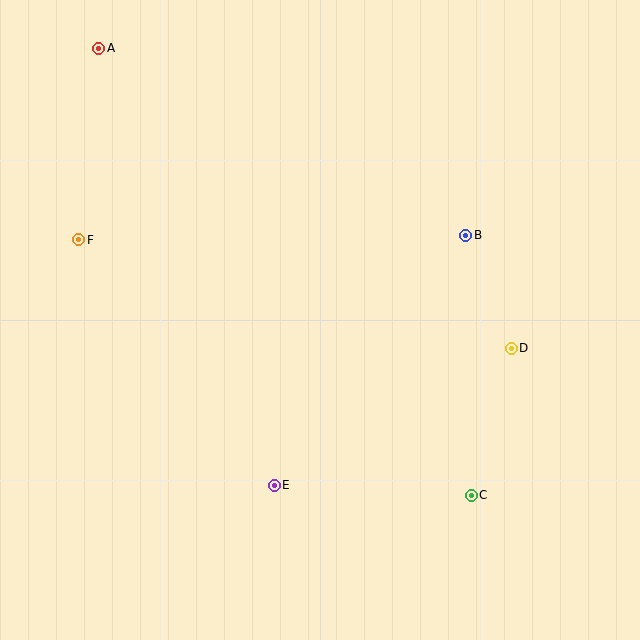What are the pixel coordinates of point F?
Point F is at (79, 240).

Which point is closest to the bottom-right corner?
Point C is closest to the bottom-right corner.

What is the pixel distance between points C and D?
The distance between C and D is 152 pixels.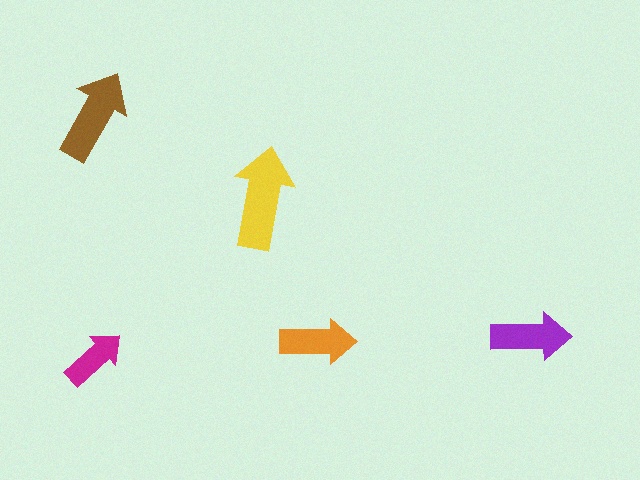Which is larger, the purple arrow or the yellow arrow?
The yellow one.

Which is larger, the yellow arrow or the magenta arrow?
The yellow one.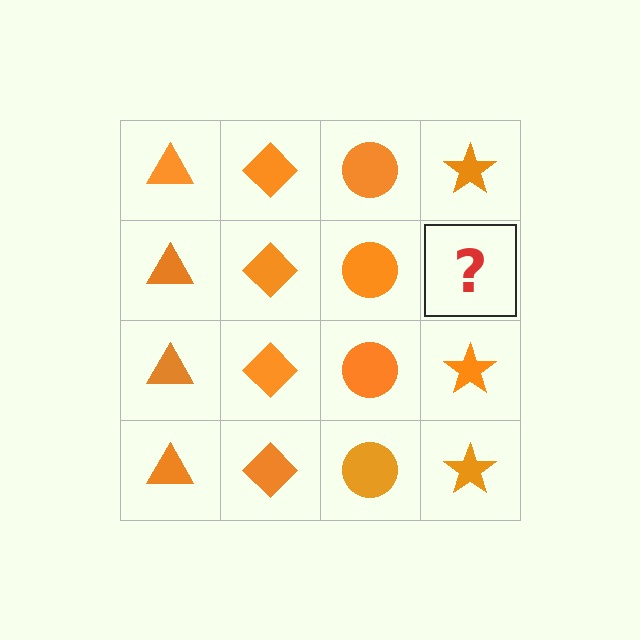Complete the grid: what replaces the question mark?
The question mark should be replaced with an orange star.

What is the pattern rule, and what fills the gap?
The rule is that each column has a consistent shape. The gap should be filled with an orange star.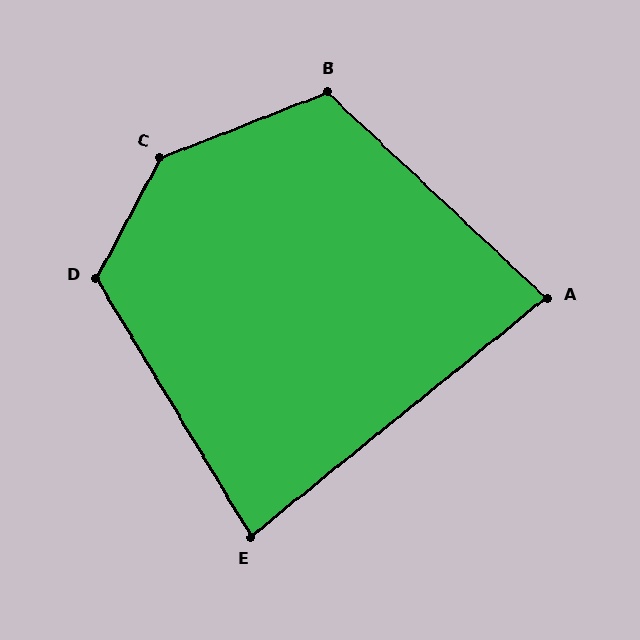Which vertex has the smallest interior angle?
E, at approximately 82 degrees.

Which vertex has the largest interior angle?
C, at approximately 139 degrees.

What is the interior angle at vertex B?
Approximately 115 degrees (obtuse).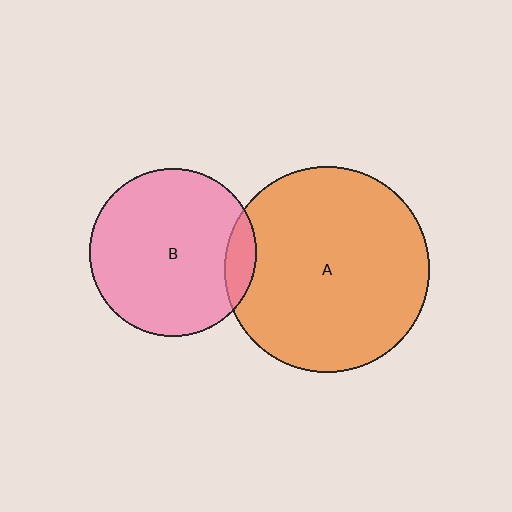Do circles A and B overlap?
Yes.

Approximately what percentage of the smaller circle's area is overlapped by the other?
Approximately 10%.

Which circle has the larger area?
Circle A (orange).